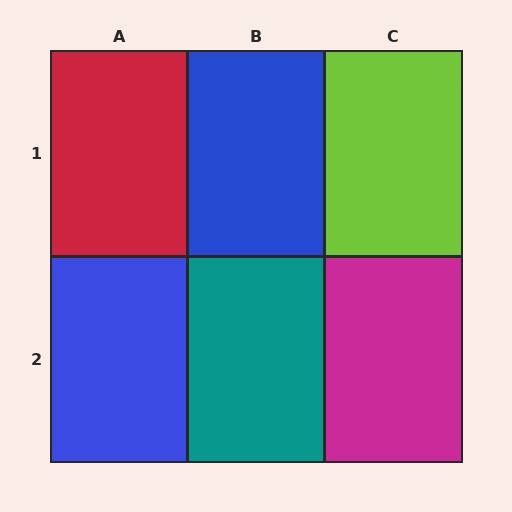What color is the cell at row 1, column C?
Lime.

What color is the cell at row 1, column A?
Red.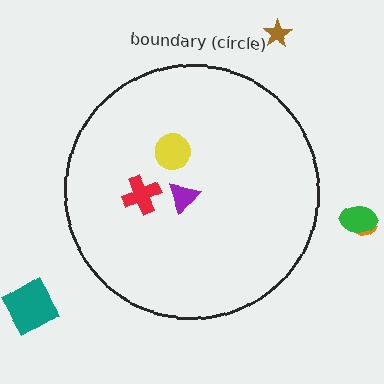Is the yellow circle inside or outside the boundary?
Inside.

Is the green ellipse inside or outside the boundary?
Outside.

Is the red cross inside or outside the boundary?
Inside.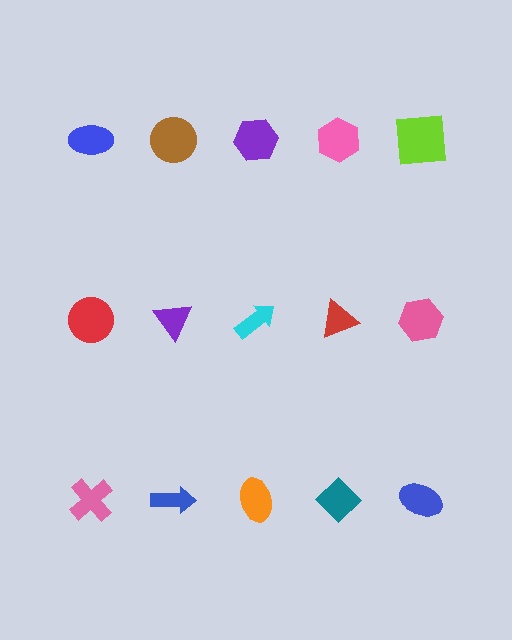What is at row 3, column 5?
A blue ellipse.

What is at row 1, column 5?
A lime square.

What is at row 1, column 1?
A blue ellipse.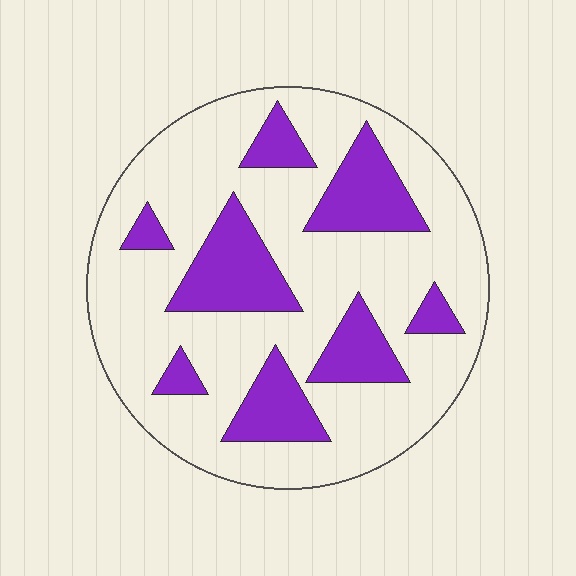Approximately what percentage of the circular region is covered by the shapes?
Approximately 25%.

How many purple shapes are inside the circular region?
8.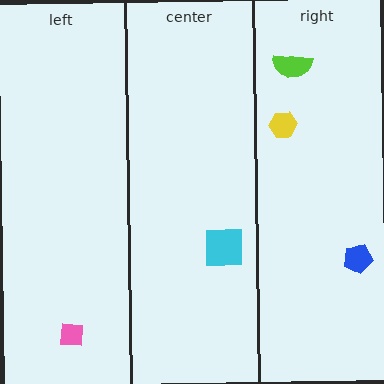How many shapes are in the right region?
3.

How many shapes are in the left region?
1.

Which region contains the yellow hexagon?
The right region.